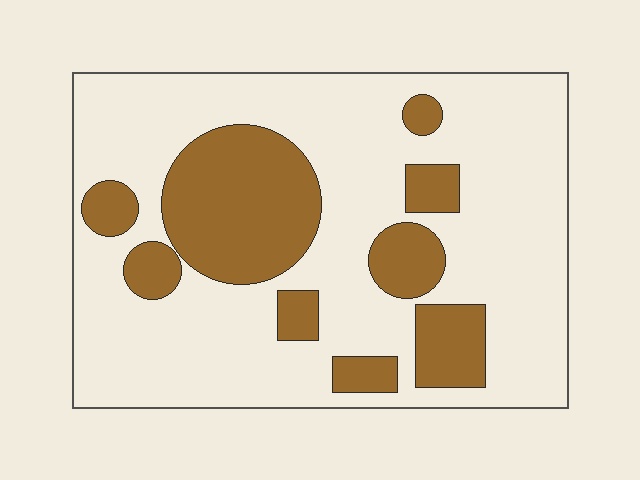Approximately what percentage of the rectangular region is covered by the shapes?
Approximately 25%.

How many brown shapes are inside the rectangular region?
9.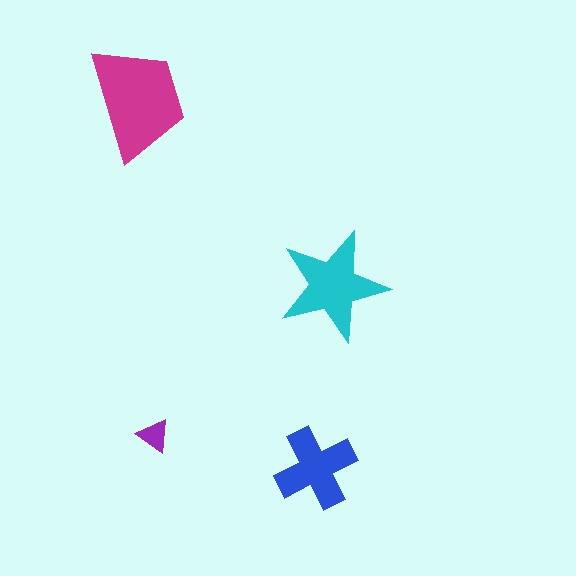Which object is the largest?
The magenta trapezoid.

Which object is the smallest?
The purple triangle.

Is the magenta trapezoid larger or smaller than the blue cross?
Larger.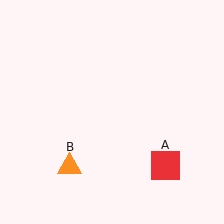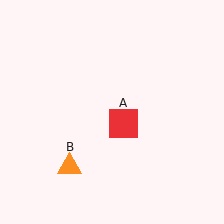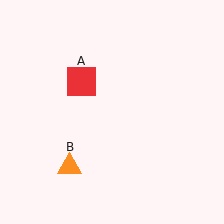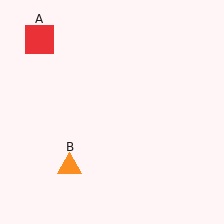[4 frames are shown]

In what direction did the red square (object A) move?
The red square (object A) moved up and to the left.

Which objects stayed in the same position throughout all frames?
Orange triangle (object B) remained stationary.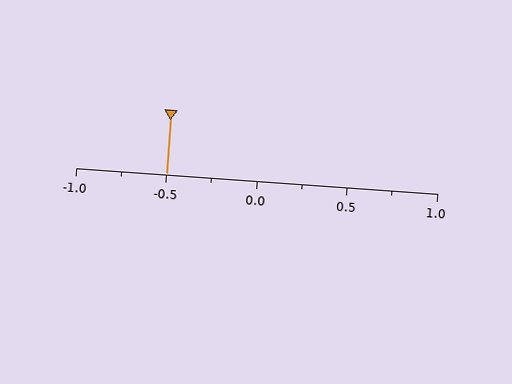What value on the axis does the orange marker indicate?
The marker indicates approximately -0.5.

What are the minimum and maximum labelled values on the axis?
The axis runs from -1.0 to 1.0.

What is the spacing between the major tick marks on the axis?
The major ticks are spaced 0.5 apart.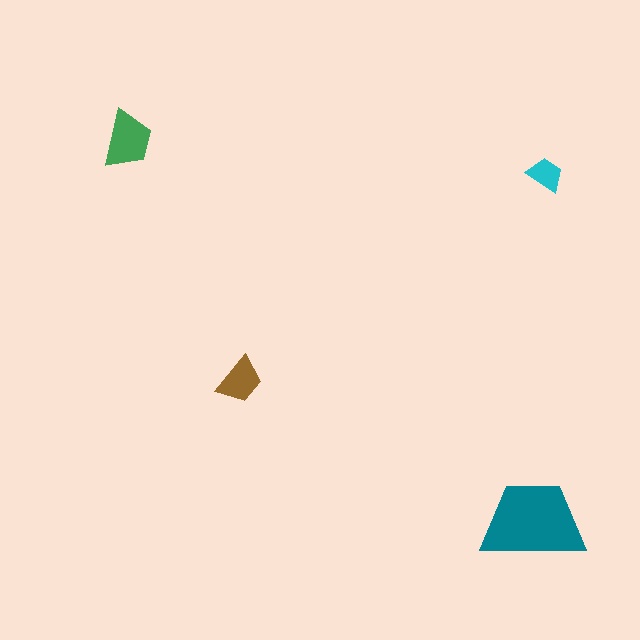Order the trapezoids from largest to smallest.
the teal one, the green one, the brown one, the cyan one.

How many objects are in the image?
There are 4 objects in the image.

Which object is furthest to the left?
The green trapezoid is leftmost.